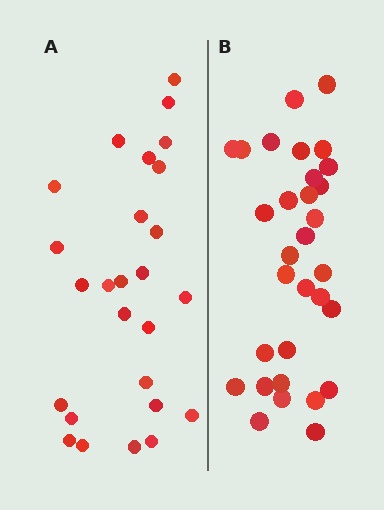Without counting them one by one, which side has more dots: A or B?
Region B (the right region) has more dots.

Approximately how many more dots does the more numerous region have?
Region B has about 5 more dots than region A.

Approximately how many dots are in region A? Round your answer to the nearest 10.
About 30 dots. (The exact count is 26, which rounds to 30.)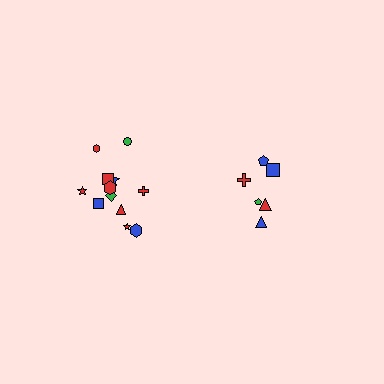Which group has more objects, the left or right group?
The left group.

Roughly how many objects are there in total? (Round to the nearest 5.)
Roughly 20 objects in total.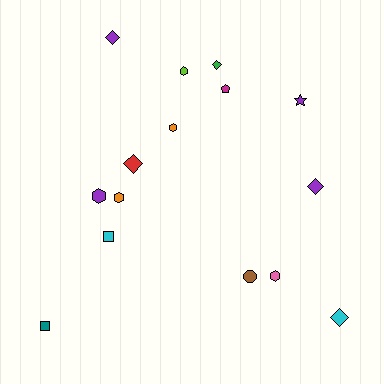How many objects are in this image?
There are 15 objects.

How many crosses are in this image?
There are no crosses.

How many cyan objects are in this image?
There are 2 cyan objects.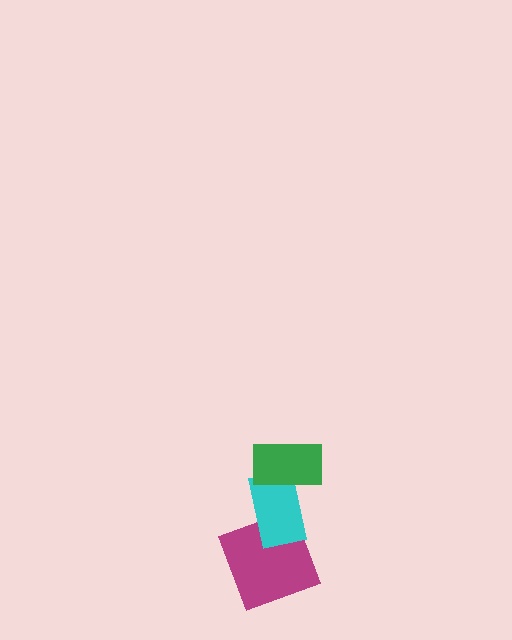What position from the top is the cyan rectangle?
The cyan rectangle is 2nd from the top.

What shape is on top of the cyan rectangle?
The green rectangle is on top of the cyan rectangle.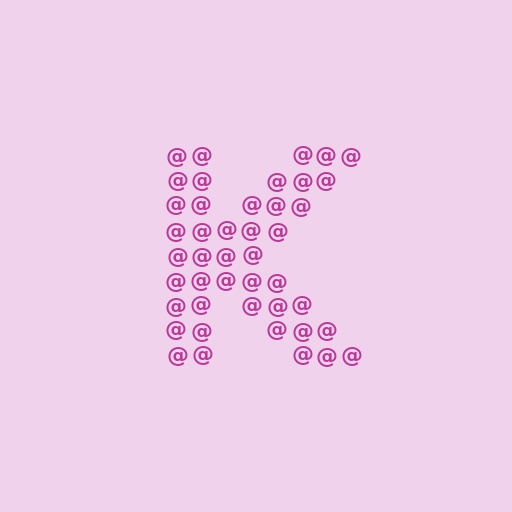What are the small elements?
The small elements are at signs.